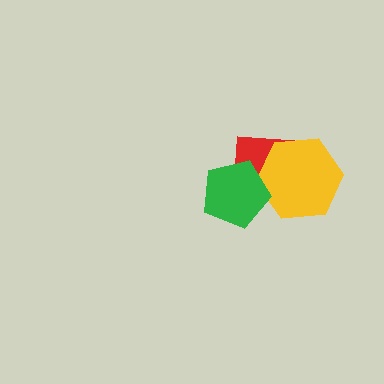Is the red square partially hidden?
Yes, it is partially covered by another shape.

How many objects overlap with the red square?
2 objects overlap with the red square.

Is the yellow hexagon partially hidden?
Yes, it is partially covered by another shape.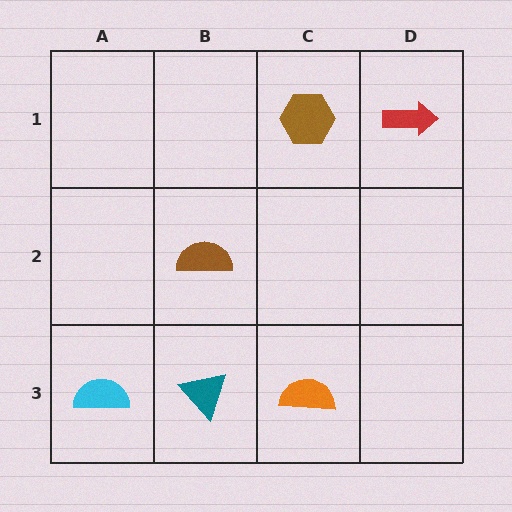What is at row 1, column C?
A brown hexagon.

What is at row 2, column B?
A brown semicircle.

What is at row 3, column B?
A teal triangle.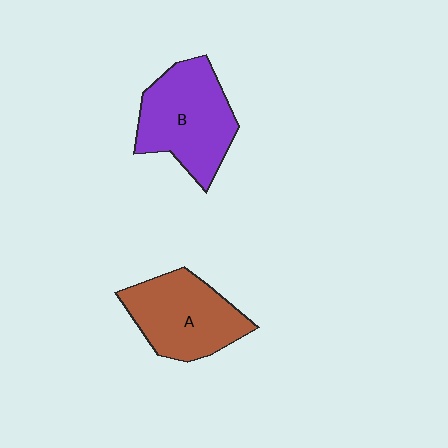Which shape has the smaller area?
Shape A (brown).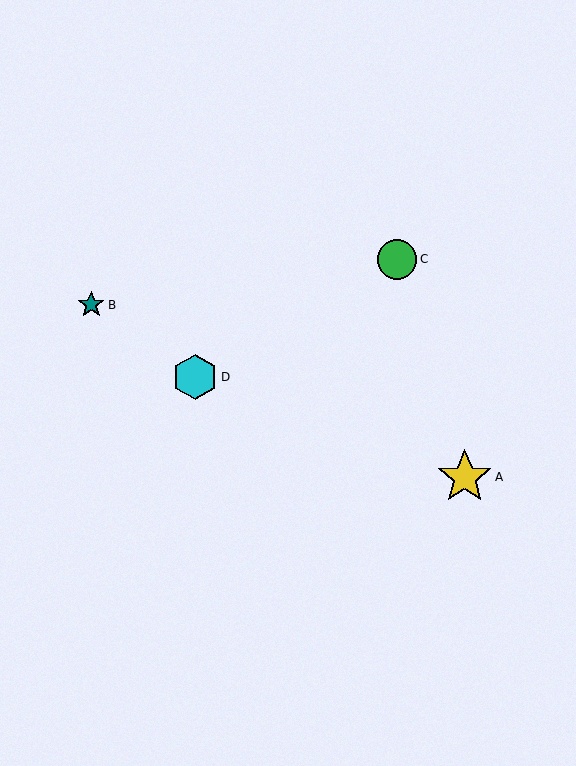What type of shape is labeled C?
Shape C is a green circle.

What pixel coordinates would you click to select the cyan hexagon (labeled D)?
Click at (195, 377) to select the cyan hexagon D.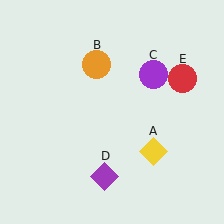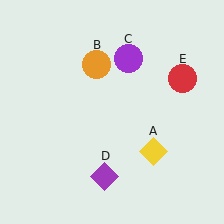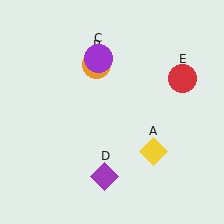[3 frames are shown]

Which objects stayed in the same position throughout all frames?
Yellow diamond (object A) and orange circle (object B) and purple diamond (object D) and red circle (object E) remained stationary.